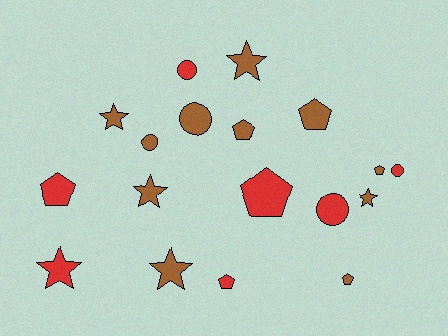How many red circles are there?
There are 3 red circles.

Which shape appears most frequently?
Pentagon, with 7 objects.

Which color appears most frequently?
Brown, with 11 objects.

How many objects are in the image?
There are 18 objects.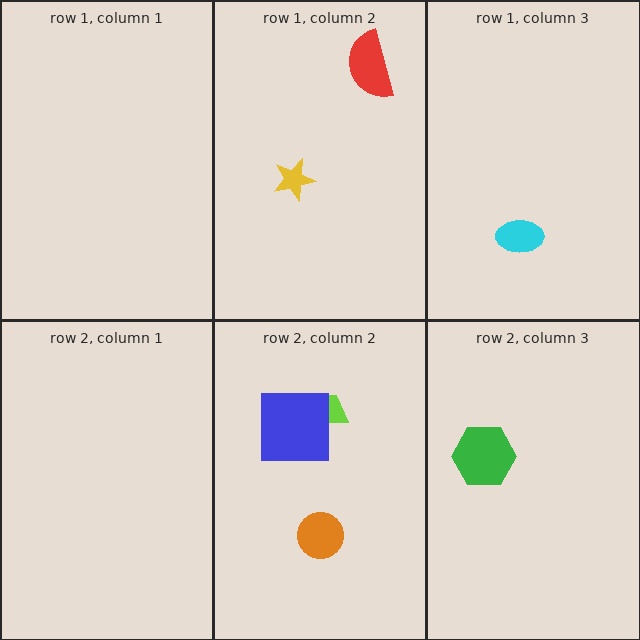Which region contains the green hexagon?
The row 2, column 3 region.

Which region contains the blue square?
The row 2, column 2 region.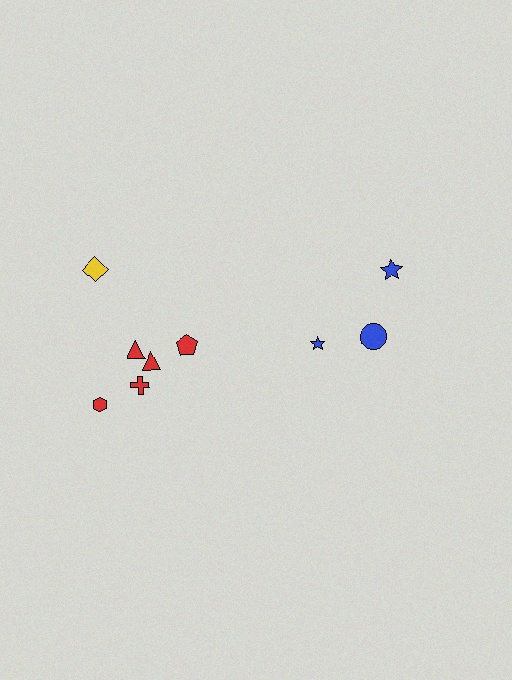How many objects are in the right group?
There are 3 objects.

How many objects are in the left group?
There are 6 objects.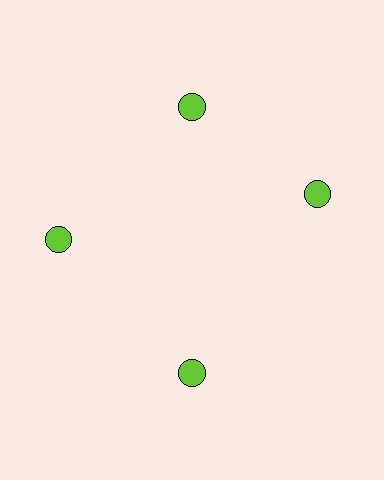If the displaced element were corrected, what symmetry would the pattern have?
It would have 4-fold rotational symmetry — the pattern would map onto itself every 90 degrees.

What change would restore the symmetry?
The symmetry would be restored by rotating it back into even spacing with its neighbors so that all 4 circles sit at equal angles and equal distance from the center.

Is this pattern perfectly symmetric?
No. The 4 lime circles are arranged in a ring, but one element near the 3 o'clock position is rotated out of alignment along the ring, breaking the 4-fold rotational symmetry.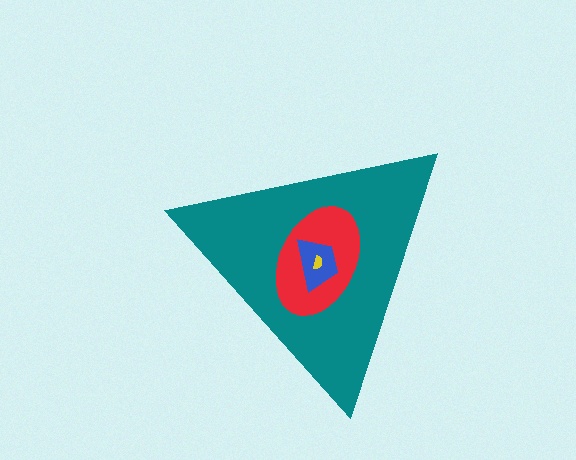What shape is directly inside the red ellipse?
The blue trapezoid.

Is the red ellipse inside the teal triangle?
Yes.